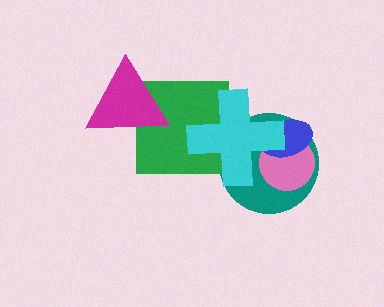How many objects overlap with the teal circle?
3 objects overlap with the teal circle.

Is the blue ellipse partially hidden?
Yes, it is partially covered by another shape.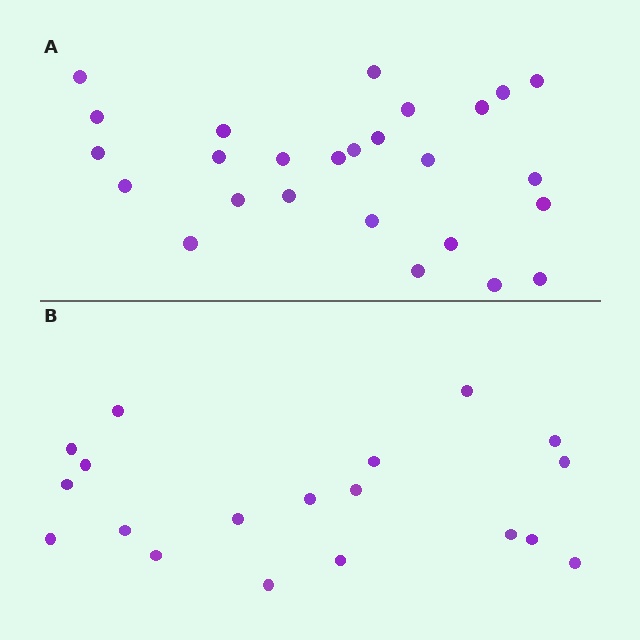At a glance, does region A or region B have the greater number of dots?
Region A (the top region) has more dots.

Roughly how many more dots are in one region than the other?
Region A has roughly 8 or so more dots than region B.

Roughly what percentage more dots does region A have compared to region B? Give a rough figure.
About 35% more.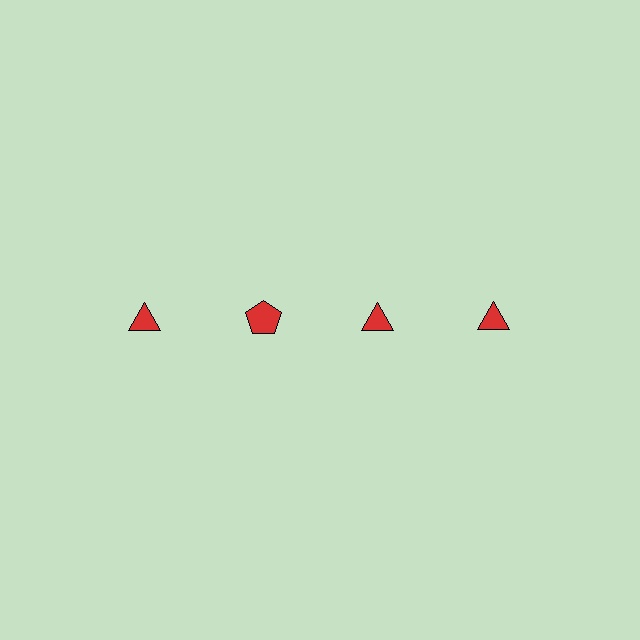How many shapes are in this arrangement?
There are 4 shapes arranged in a grid pattern.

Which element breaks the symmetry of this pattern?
The red pentagon in the top row, second from left column breaks the symmetry. All other shapes are red triangles.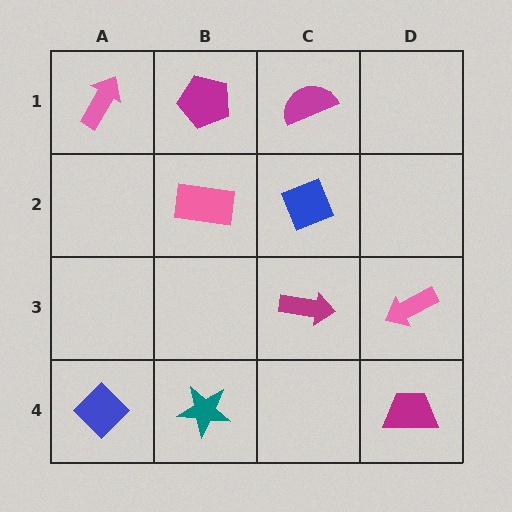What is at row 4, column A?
A blue diamond.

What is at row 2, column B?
A pink rectangle.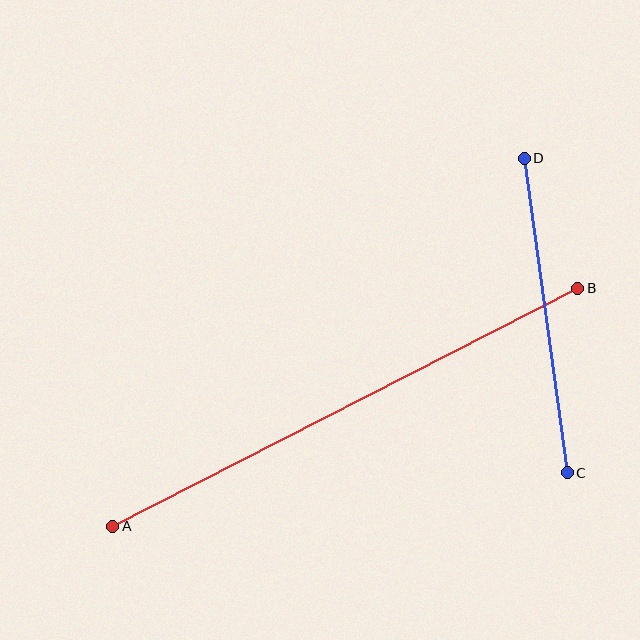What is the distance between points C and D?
The distance is approximately 318 pixels.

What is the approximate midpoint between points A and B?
The midpoint is at approximately (345, 407) pixels.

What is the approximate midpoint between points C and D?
The midpoint is at approximately (546, 315) pixels.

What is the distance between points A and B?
The distance is approximately 523 pixels.